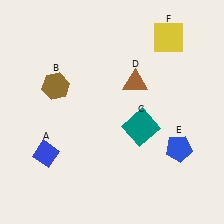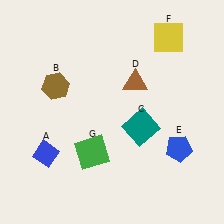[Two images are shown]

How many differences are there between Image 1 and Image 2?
There is 1 difference between the two images.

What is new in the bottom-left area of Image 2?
A green square (G) was added in the bottom-left area of Image 2.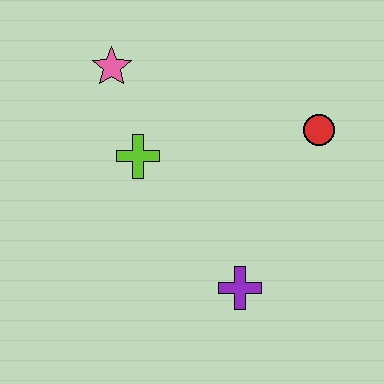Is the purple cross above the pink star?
No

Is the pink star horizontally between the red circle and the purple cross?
No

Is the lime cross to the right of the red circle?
No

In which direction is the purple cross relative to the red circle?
The purple cross is below the red circle.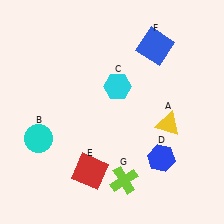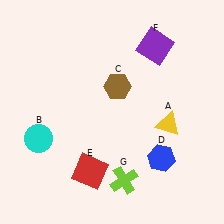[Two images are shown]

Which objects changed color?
C changed from cyan to brown. F changed from blue to purple.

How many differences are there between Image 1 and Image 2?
There are 2 differences between the two images.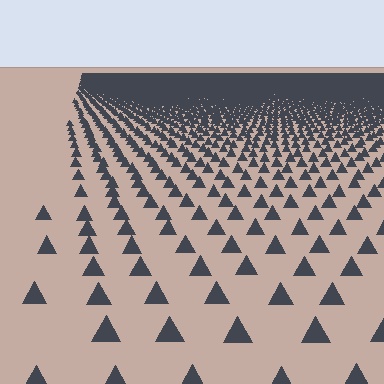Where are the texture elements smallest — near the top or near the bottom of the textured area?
Near the top.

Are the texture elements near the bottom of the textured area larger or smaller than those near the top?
Larger. Near the bottom, elements are closer to the viewer and appear at a bigger on-screen size.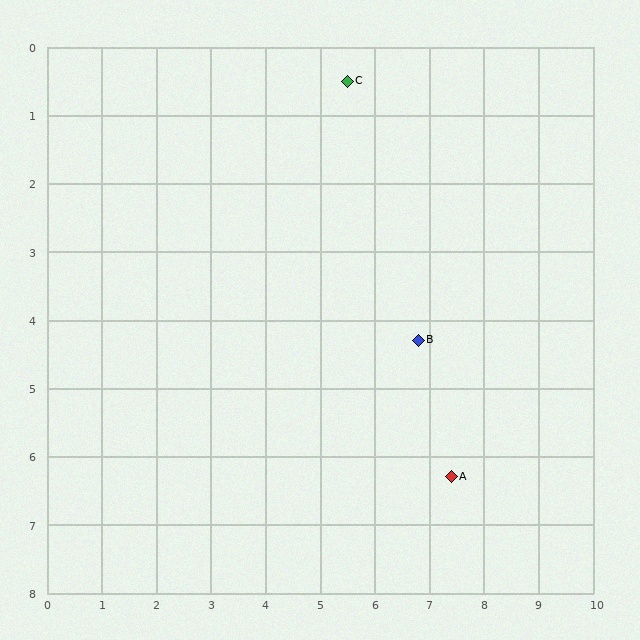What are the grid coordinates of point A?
Point A is at approximately (7.4, 6.3).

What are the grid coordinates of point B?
Point B is at approximately (6.8, 4.3).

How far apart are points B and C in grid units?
Points B and C are about 4.0 grid units apart.